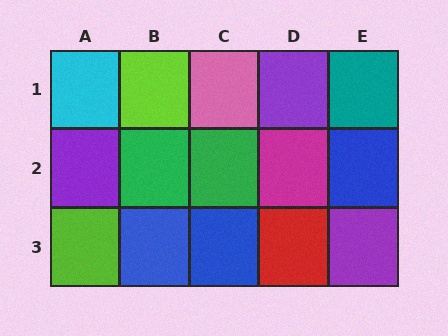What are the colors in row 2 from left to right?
Purple, green, green, magenta, blue.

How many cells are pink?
1 cell is pink.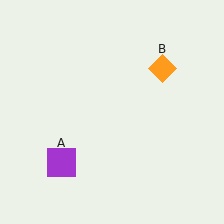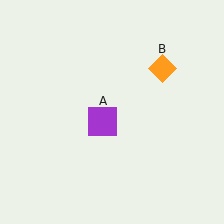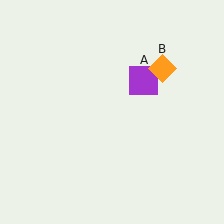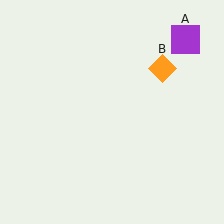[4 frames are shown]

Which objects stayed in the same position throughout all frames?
Orange diamond (object B) remained stationary.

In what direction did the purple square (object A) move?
The purple square (object A) moved up and to the right.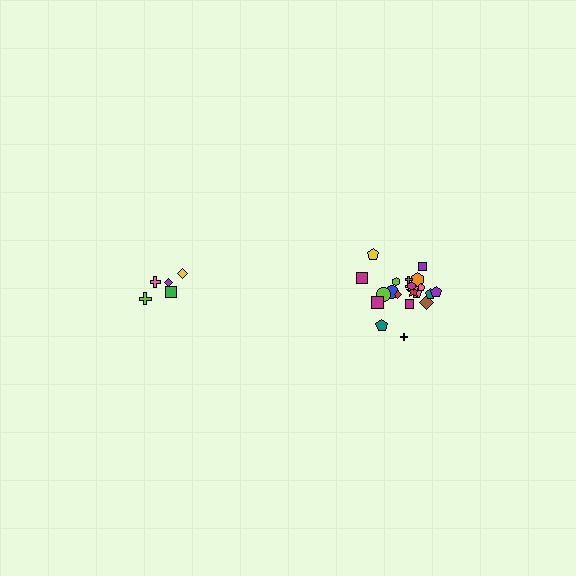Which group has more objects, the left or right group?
The right group.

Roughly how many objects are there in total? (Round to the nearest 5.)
Roughly 25 objects in total.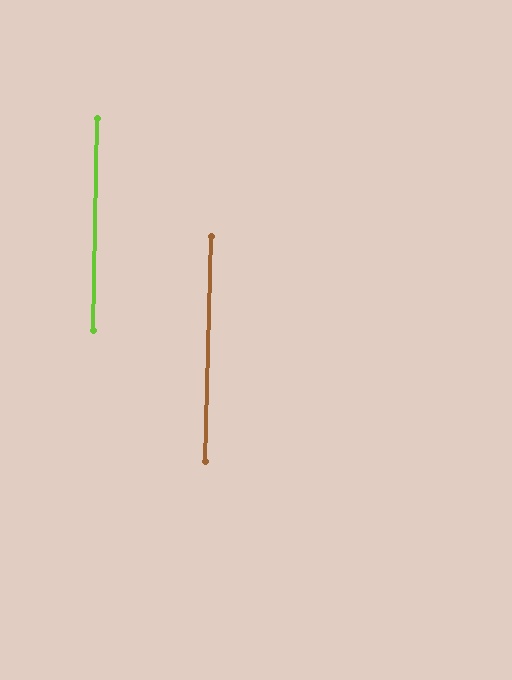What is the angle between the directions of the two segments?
Approximately 0 degrees.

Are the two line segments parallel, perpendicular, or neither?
Parallel — their directions differ by only 0.3°.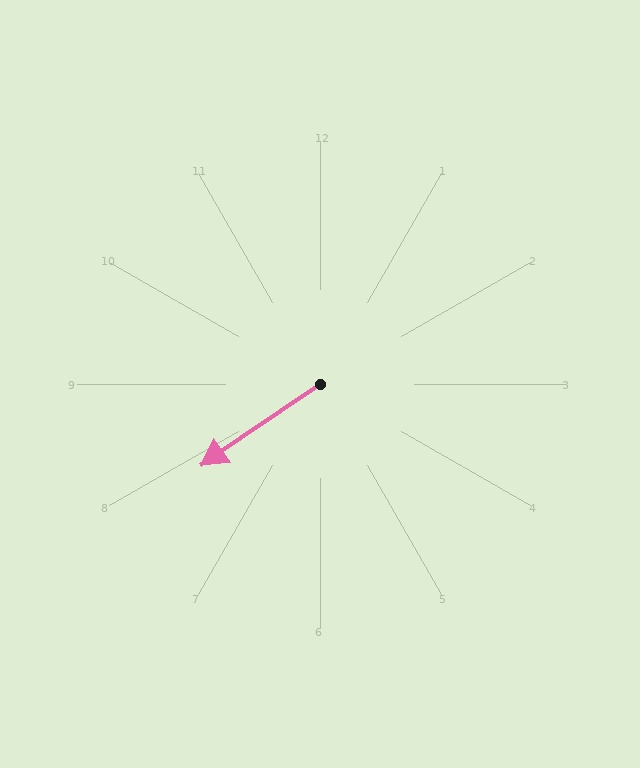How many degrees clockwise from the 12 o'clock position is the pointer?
Approximately 236 degrees.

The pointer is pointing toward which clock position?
Roughly 8 o'clock.